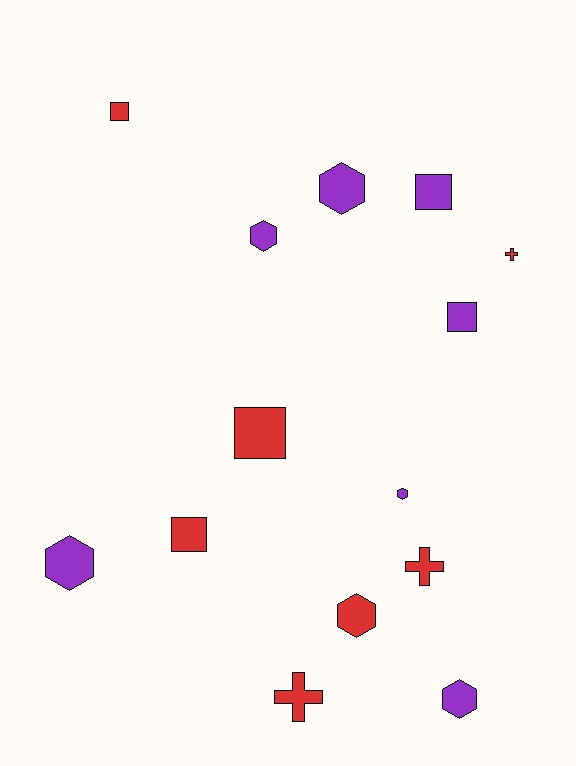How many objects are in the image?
There are 14 objects.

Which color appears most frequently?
Red, with 7 objects.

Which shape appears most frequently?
Hexagon, with 6 objects.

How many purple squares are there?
There are 2 purple squares.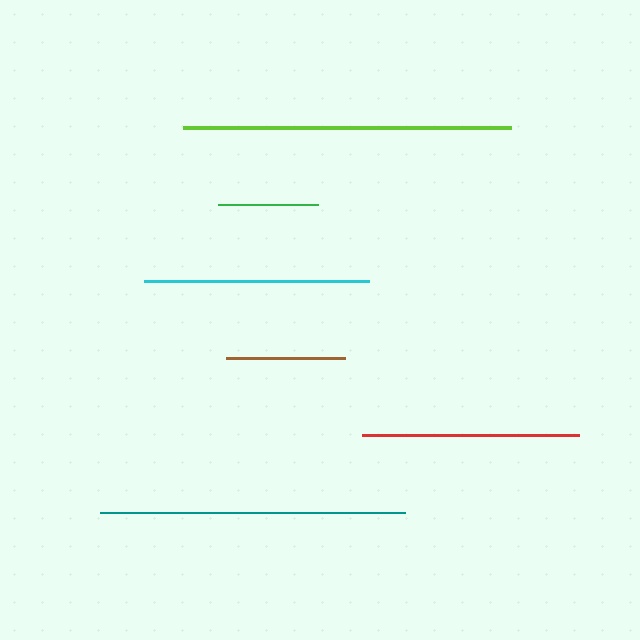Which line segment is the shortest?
The green line is the shortest at approximately 101 pixels.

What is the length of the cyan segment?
The cyan segment is approximately 225 pixels long.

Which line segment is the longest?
The lime line is the longest at approximately 328 pixels.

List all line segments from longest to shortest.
From longest to shortest: lime, teal, cyan, red, brown, green.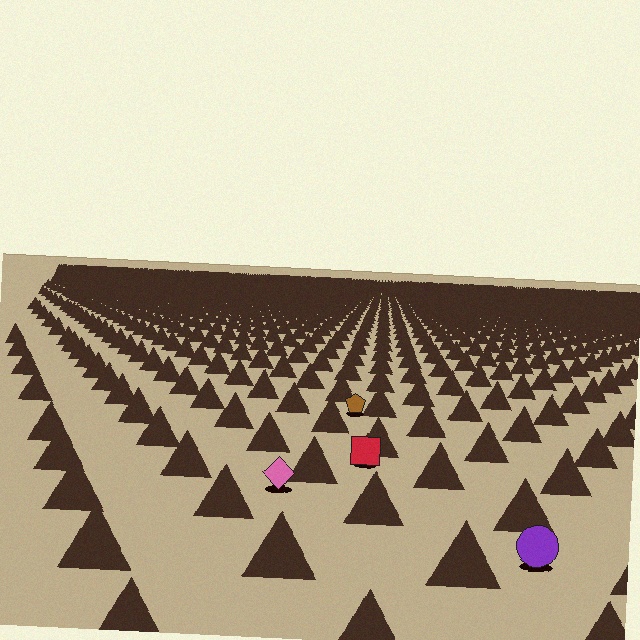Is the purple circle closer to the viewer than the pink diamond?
Yes. The purple circle is closer — you can tell from the texture gradient: the ground texture is coarser near it.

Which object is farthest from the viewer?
The brown pentagon is farthest from the viewer. It appears smaller and the ground texture around it is denser.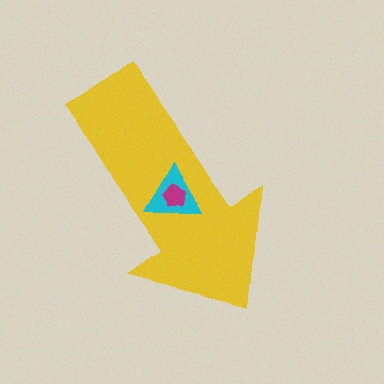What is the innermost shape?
The magenta pentagon.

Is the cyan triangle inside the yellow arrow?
Yes.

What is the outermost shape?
The yellow arrow.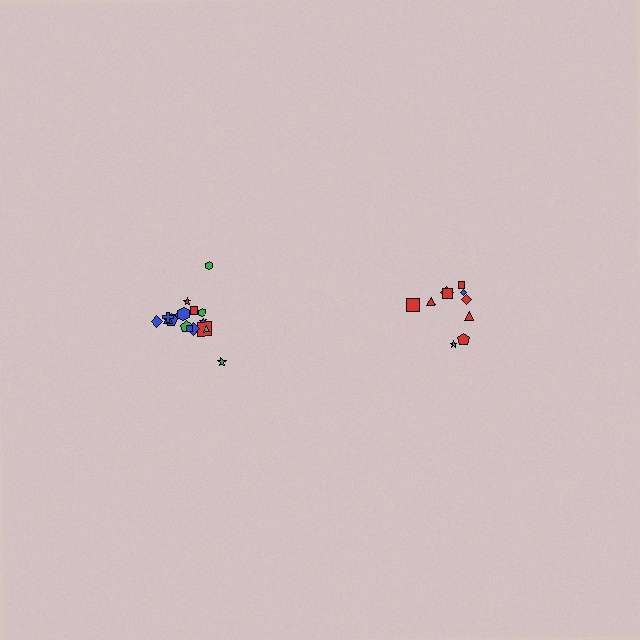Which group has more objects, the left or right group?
The left group.